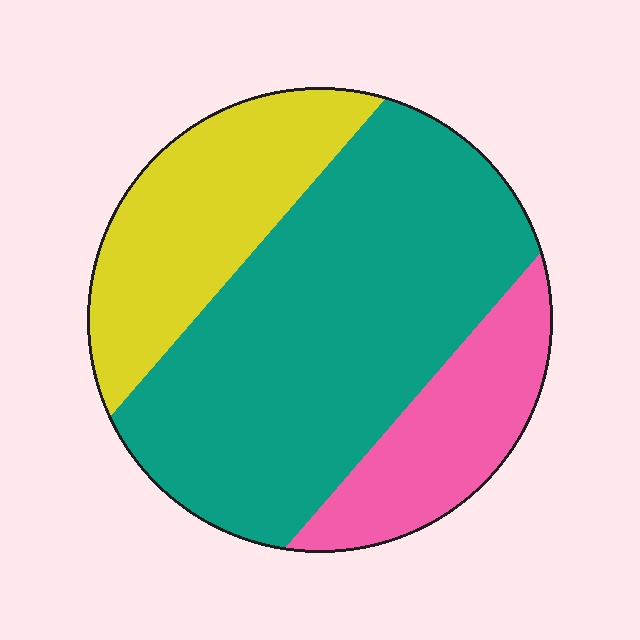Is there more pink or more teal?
Teal.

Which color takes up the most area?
Teal, at roughly 55%.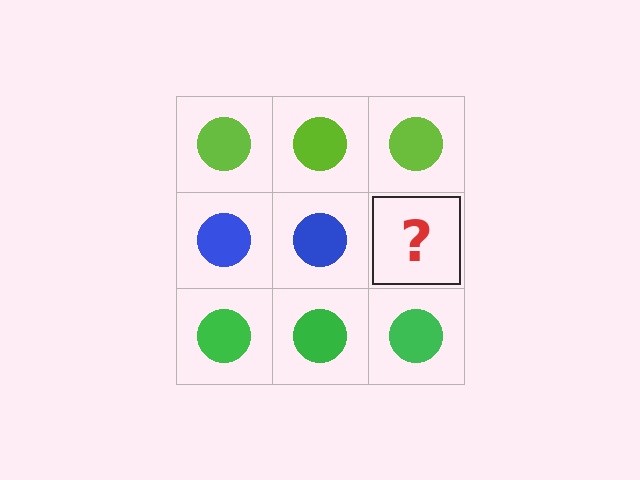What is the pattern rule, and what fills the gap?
The rule is that each row has a consistent color. The gap should be filled with a blue circle.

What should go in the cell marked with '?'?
The missing cell should contain a blue circle.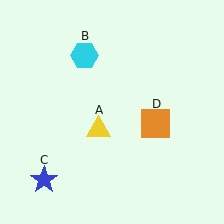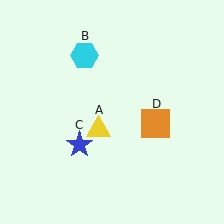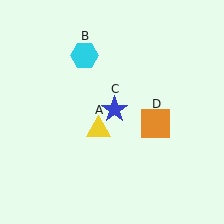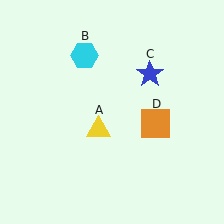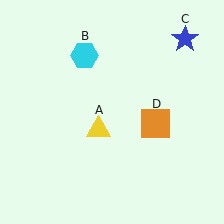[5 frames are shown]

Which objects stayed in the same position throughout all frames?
Yellow triangle (object A) and cyan hexagon (object B) and orange square (object D) remained stationary.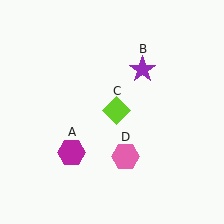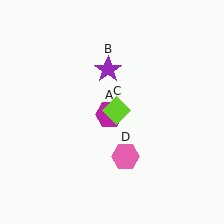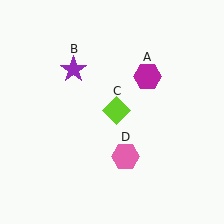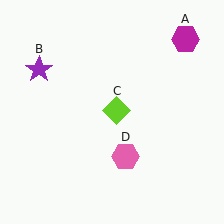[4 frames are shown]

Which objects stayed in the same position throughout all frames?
Lime diamond (object C) and pink hexagon (object D) remained stationary.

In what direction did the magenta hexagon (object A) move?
The magenta hexagon (object A) moved up and to the right.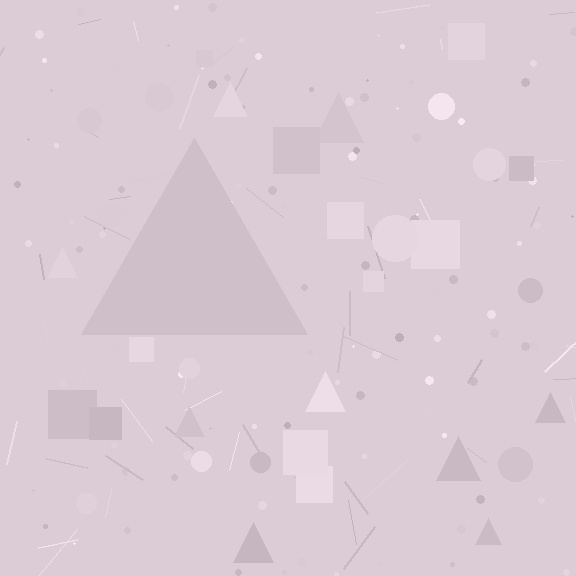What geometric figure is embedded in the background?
A triangle is embedded in the background.